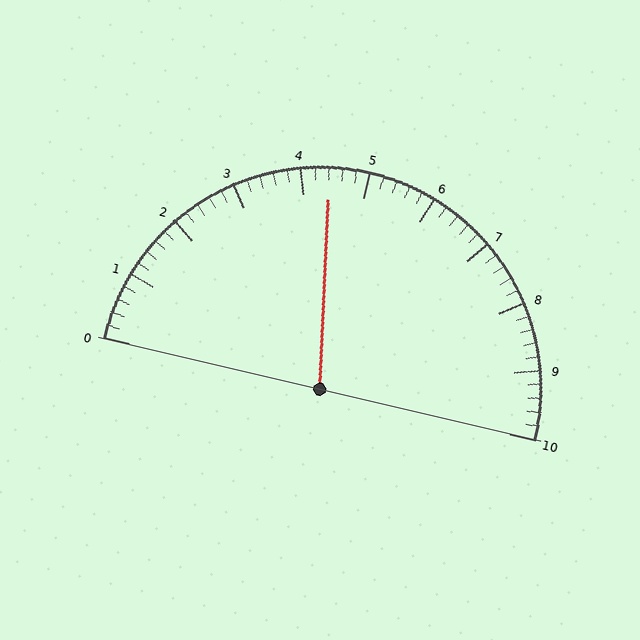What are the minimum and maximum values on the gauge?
The gauge ranges from 0 to 10.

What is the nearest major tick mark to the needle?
The nearest major tick mark is 4.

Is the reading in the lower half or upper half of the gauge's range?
The reading is in the lower half of the range (0 to 10).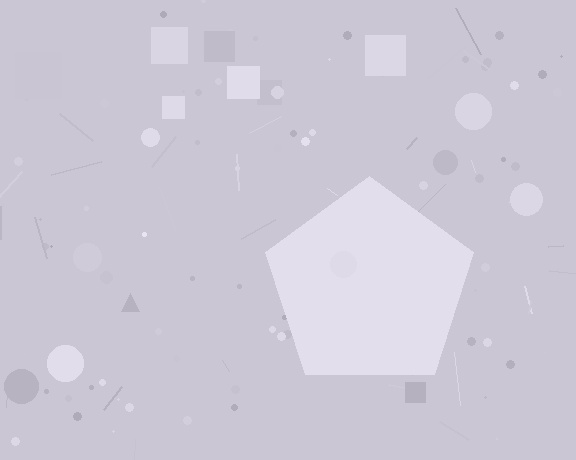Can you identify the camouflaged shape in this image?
The camouflaged shape is a pentagon.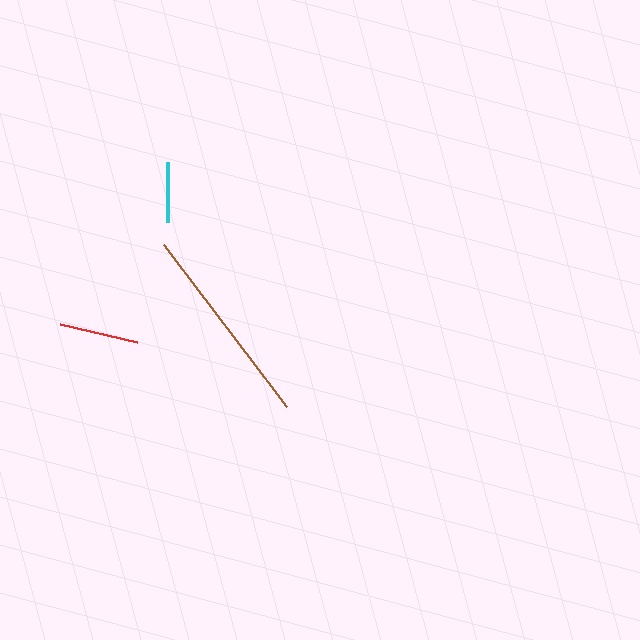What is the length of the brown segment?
The brown segment is approximately 203 pixels long.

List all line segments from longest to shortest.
From longest to shortest: brown, red, cyan.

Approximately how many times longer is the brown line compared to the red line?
The brown line is approximately 2.6 times the length of the red line.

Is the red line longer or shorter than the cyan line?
The red line is longer than the cyan line.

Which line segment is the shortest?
The cyan line is the shortest at approximately 60 pixels.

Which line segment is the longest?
The brown line is the longest at approximately 203 pixels.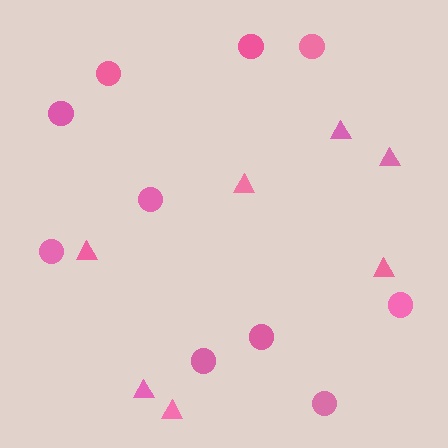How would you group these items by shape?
There are 2 groups: one group of circles (10) and one group of triangles (7).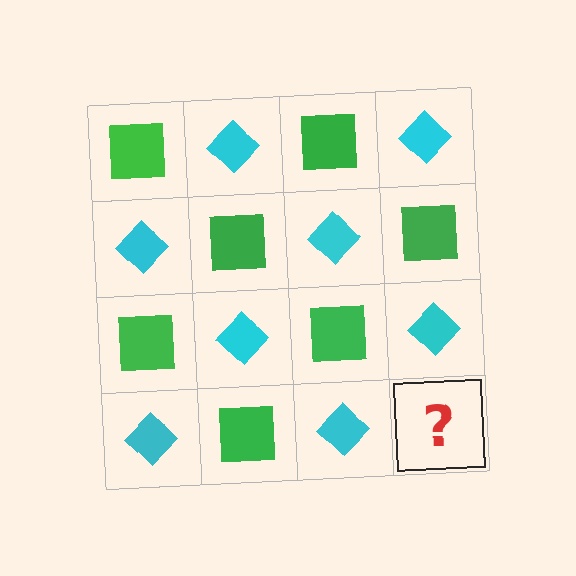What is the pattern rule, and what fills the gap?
The rule is that it alternates green square and cyan diamond in a checkerboard pattern. The gap should be filled with a green square.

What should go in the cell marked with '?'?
The missing cell should contain a green square.